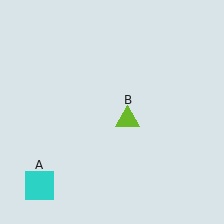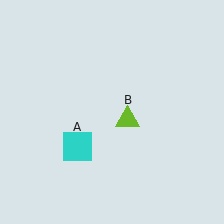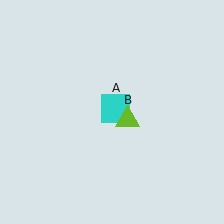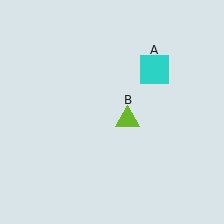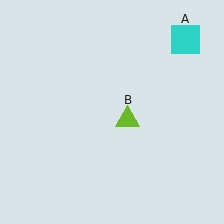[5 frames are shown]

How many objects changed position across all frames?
1 object changed position: cyan square (object A).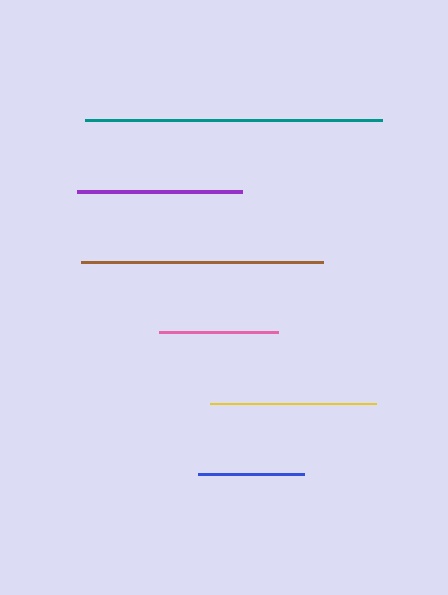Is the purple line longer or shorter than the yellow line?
The yellow line is longer than the purple line.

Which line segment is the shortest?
The blue line is the shortest at approximately 106 pixels.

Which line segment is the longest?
The teal line is the longest at approximately 297 pixels.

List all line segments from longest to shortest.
From longest to shortest: teal, brown, yellow, purple, pink, blue.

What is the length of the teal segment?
The teal segment is approximately 297 pixels long.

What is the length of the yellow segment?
The yellow segment is approximately 166 pixels long.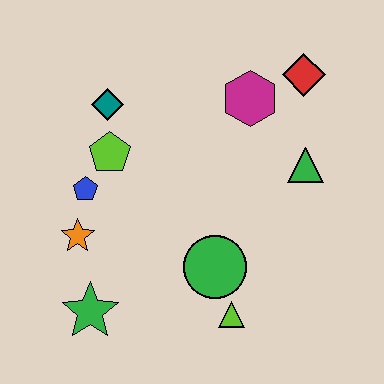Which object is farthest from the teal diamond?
The lime triangle is farthest from the teal diamond.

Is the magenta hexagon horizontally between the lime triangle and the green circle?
No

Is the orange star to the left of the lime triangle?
Yes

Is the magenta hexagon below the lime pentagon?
No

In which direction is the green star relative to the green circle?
The green star is to the left of the green circle.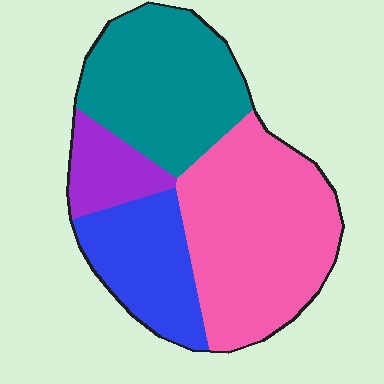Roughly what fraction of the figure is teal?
Teal takes up about one third (1/3) of the figure.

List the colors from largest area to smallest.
From largest to smallest: pink, teal, blue, purple.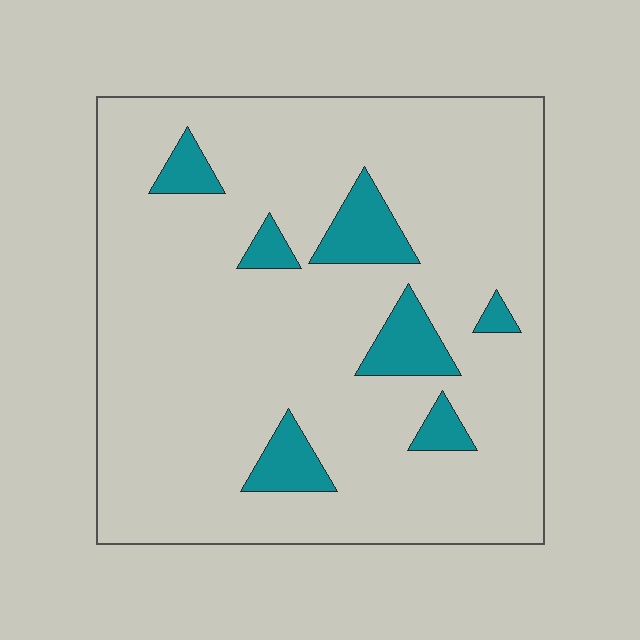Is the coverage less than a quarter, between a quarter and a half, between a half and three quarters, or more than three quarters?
Less than a quarter.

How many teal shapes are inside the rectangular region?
7.